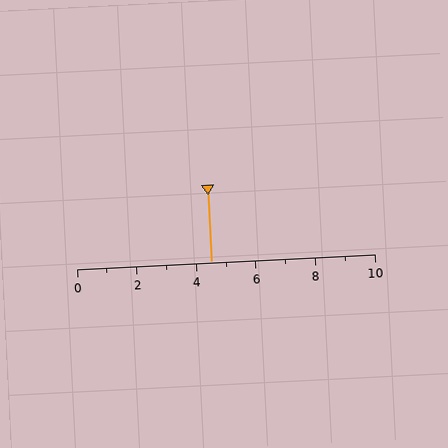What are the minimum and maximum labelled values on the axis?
The axis runs from 0 to 10.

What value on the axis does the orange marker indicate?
The marker indicates approximately 4.5.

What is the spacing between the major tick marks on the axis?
The major ticks are spaced 2 apart.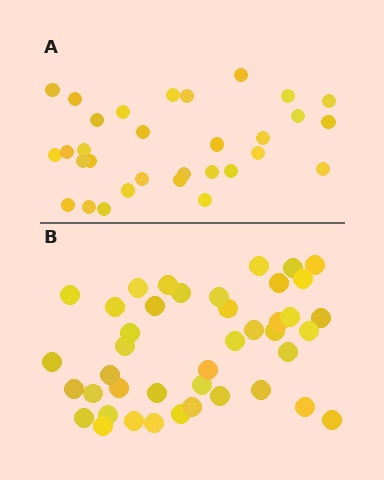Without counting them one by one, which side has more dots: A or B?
Region B (the bottom region) has more dots.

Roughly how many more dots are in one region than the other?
Region B has roughly 12 or so more dots than region A.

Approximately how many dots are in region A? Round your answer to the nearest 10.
About 30 dots. (The exact count is 31, which rounds to 30.)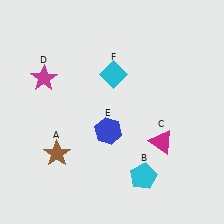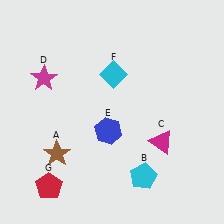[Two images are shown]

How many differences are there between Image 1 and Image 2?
There is 1 difference between the two images.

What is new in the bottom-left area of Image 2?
A red pentagon (G) was added in the bottom-left area of Image 2.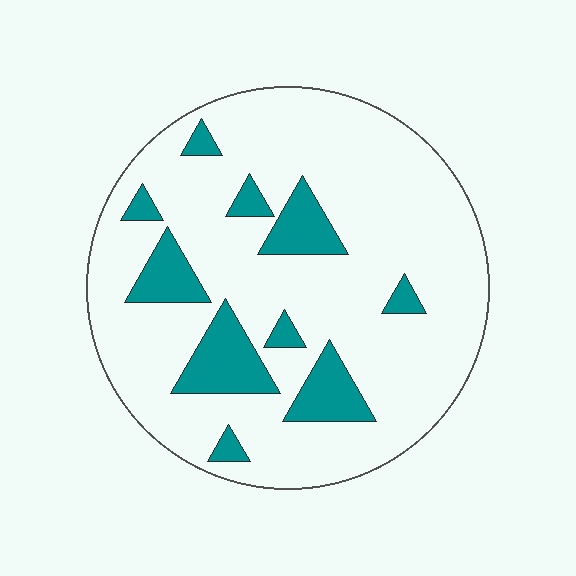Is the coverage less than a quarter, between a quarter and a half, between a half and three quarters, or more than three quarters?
Less than a quarter.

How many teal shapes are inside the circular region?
10.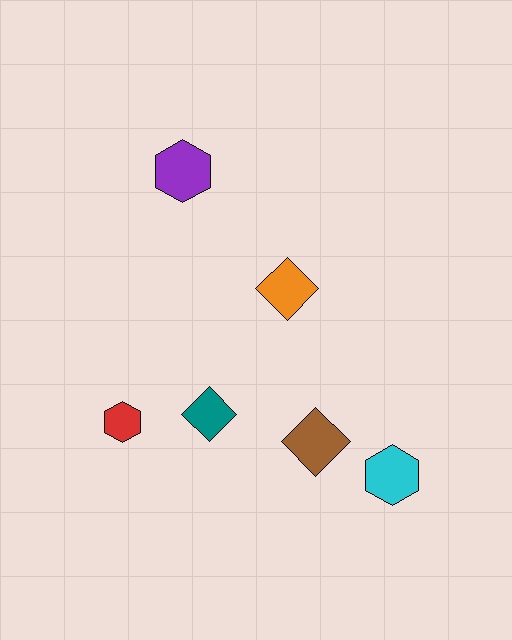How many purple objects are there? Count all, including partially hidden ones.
There is 1 purple object.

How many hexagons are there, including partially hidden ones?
There are 3 hexagons.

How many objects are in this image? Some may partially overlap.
There are 6 objects.